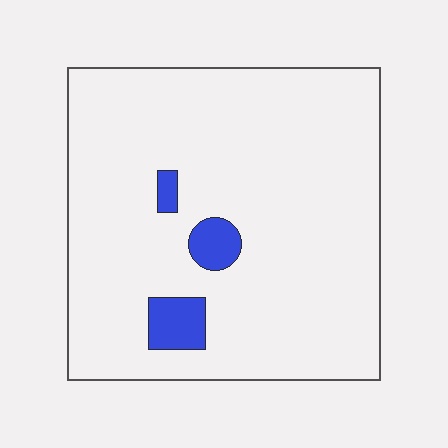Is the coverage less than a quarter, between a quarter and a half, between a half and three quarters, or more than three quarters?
Less than a quarter.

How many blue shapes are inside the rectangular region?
3.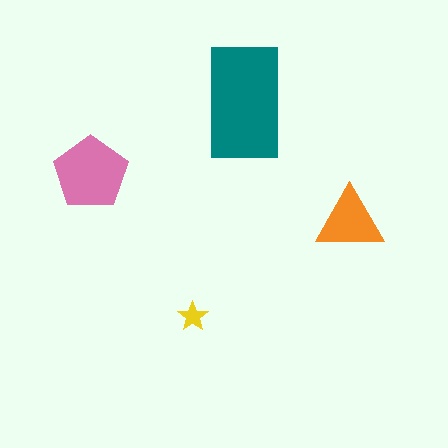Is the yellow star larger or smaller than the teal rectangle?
Smaller.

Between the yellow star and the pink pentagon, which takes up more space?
The pink pentagon.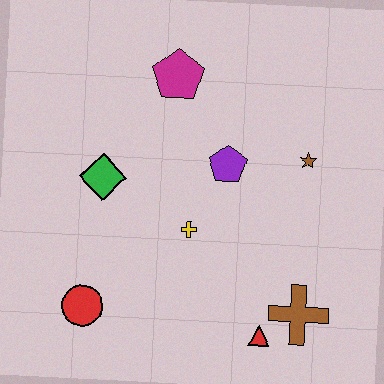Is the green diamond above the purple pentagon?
No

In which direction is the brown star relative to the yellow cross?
The brown star is to the right of the yellow cross.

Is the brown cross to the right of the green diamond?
Yes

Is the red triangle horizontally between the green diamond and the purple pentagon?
No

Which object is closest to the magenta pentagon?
The purple pentagon is closest to the magenta pentagon.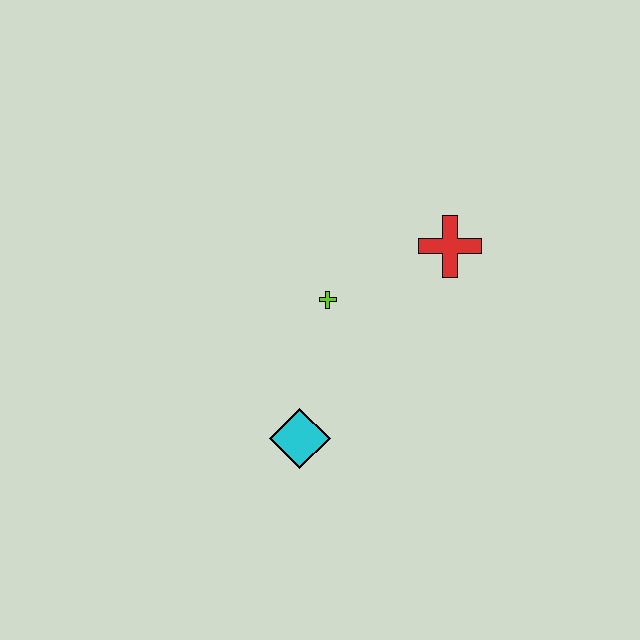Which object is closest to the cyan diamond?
The lime cross is closest to the cyan diamond.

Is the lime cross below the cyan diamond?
No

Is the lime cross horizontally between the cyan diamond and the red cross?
Yes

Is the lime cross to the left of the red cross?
Yes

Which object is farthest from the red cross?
The cyan diamond is farthest from the red cross.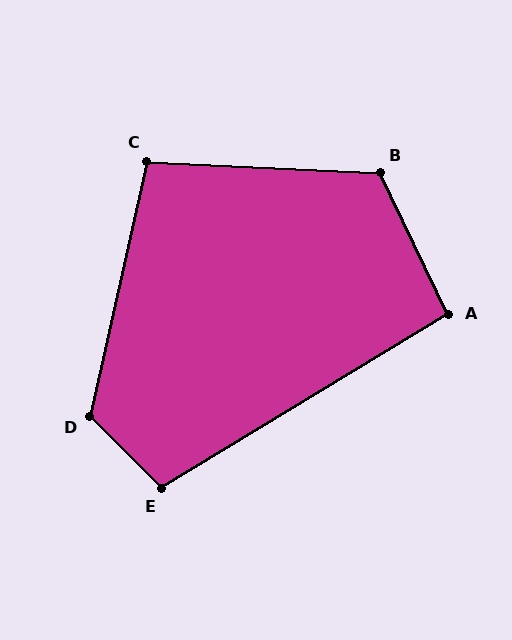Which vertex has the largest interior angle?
D, at approximately 122 degrees.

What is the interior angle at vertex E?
Approximately 104 degrees (obtuse).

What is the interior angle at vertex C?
Approximately 100 degrees (obtuse).